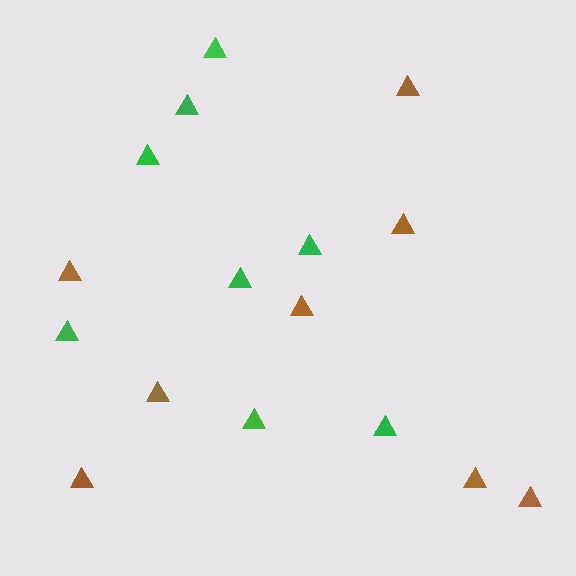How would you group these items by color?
There are 2 groups: one group of brown triangles (8) and one group of green triangles (8).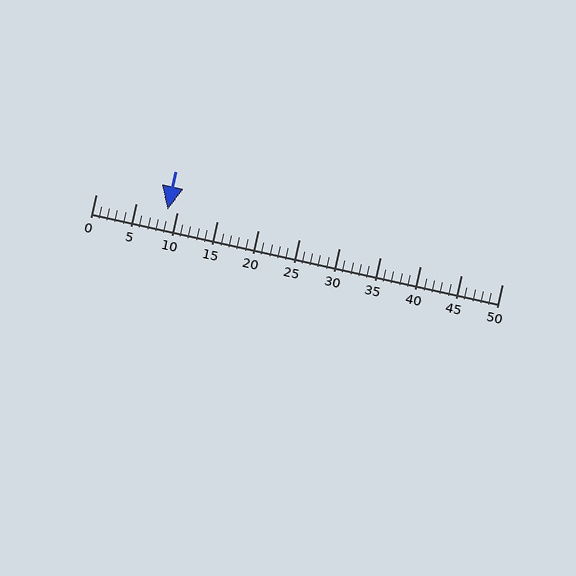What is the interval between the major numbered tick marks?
The major tick marks are spaced 5 units apart.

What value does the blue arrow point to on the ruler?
The blue arrow points to approximately 9.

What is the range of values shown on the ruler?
The ruler shows values from 0 to 50.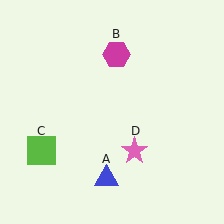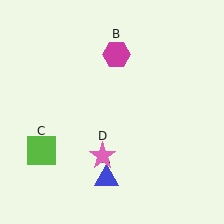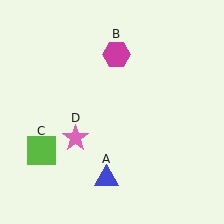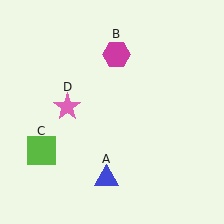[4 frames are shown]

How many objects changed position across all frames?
1 object changed position: pink star (object D).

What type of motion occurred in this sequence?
The pink star (object D) rotated clockwise around the center of the scene.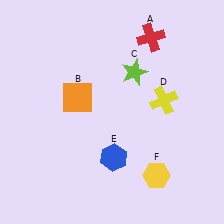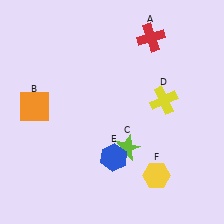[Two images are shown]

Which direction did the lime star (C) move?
The lime star (C) moved down.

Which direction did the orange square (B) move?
The orange square (B) moved left.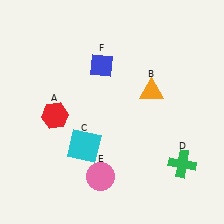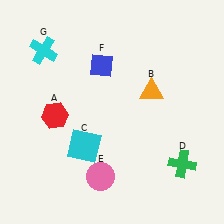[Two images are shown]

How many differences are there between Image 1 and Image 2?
There is 1 difference between the two images.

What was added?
A cyan cross (G) was added in Image 2.